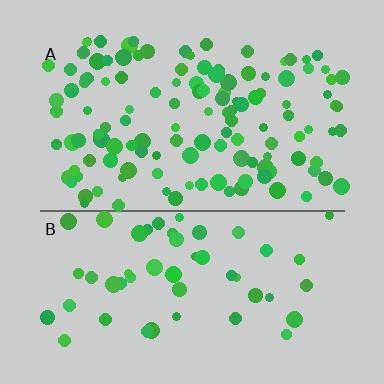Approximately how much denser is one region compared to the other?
Approximately 2.6× — region A over region B.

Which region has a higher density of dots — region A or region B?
A (the top).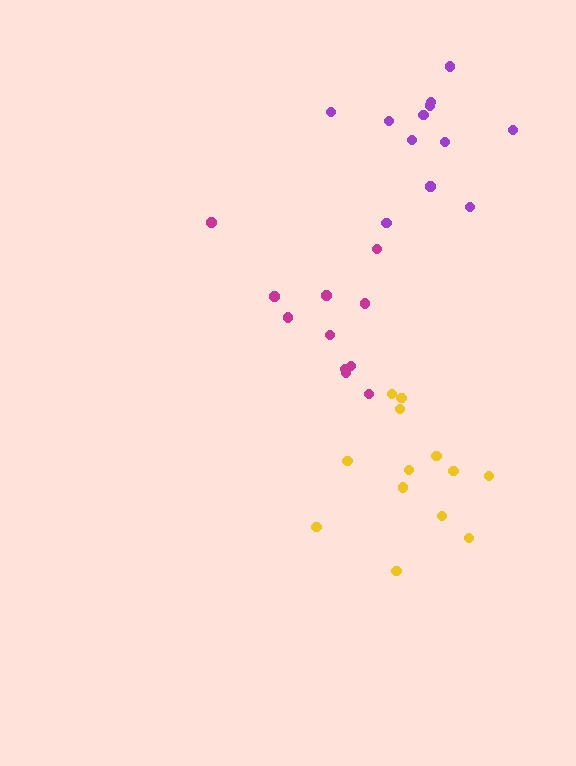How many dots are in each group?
Group 1: 11 dots, Group 2: 13 dots, Group 3: 12 dots (36 total).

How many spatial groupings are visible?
There are 3 spatial groupings.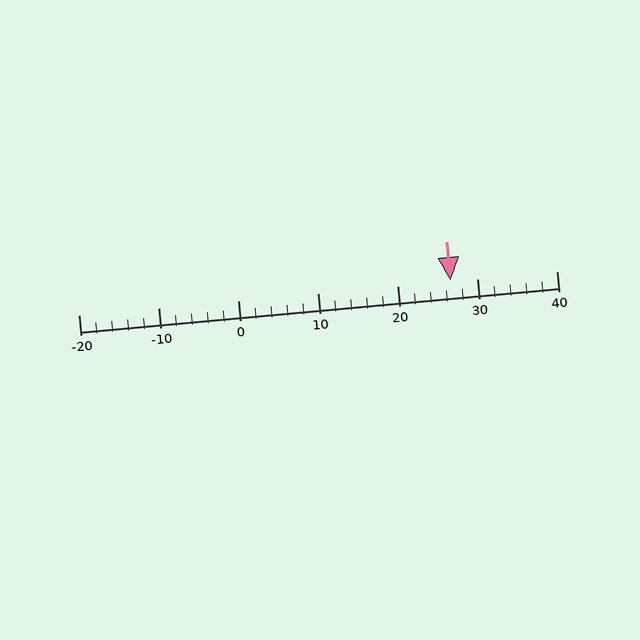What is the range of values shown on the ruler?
The ruler shows values from -20 to 40.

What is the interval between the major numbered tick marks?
The major tick marks are spaced 10 units apart.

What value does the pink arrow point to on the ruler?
The pink arrow points to approximately 27.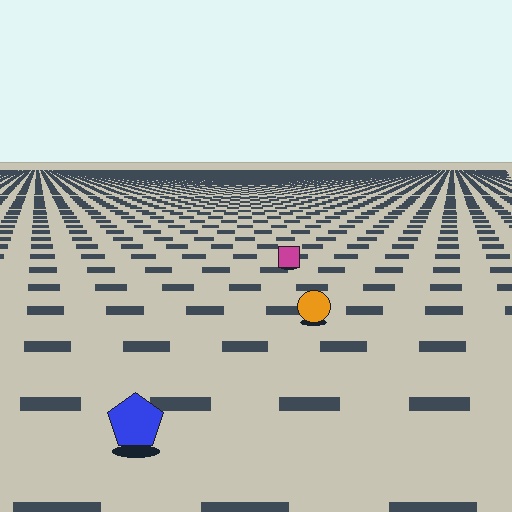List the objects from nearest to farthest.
From nearest to farthest: the blue pentagon, the orange circle, the magenta square.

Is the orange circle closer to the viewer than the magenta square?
Yes. The orange circle is closer — you can tell from the texture gradient: the ground texture is coarser near it.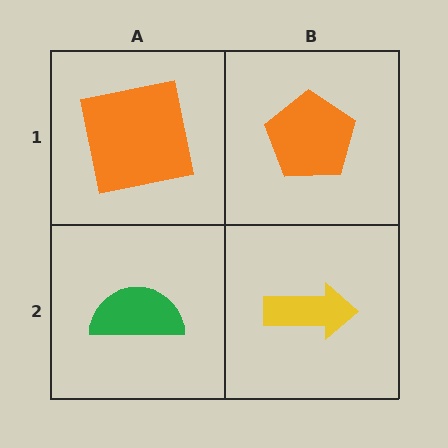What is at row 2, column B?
A yellow arrow.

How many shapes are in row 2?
2 shapes.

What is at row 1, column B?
An orange pentagon.